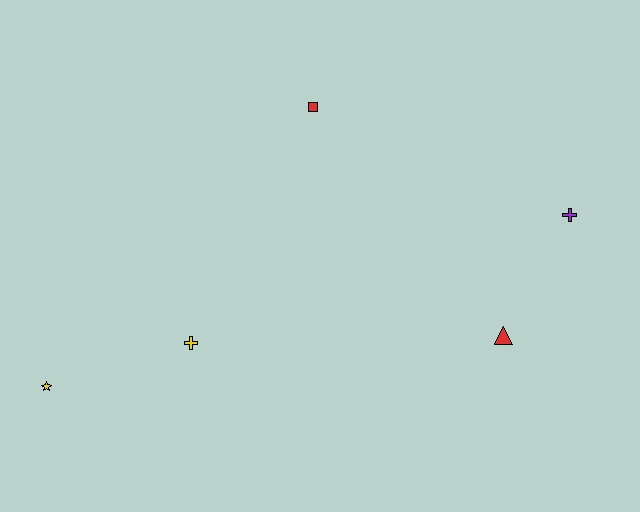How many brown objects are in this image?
There are no brown objects.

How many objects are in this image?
There are 5 objects.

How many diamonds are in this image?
There are no diamonds.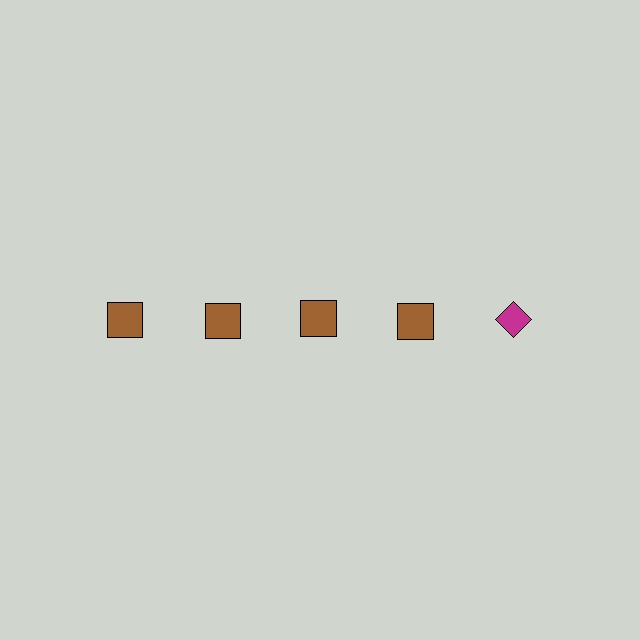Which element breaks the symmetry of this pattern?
The magenta diamond in the top row, rightmost column breaks the symmetry. All other shapes are brown squares.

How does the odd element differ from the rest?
It differs in both color (magenta instead of brown) and shape (diamond instead of square).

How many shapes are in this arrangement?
There are 5 shapes arranged in a grid pattern.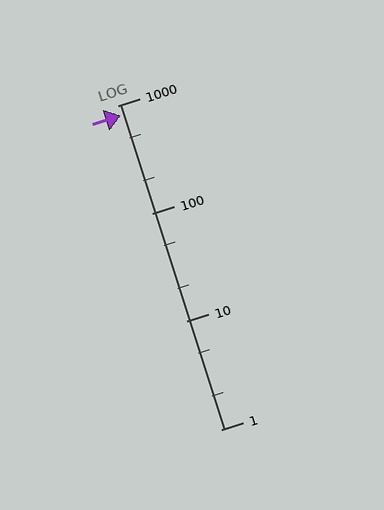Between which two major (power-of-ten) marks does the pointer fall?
The pointer is between 100 and 1000.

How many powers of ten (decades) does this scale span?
The scale spans 3 decades, from 1 to 1000.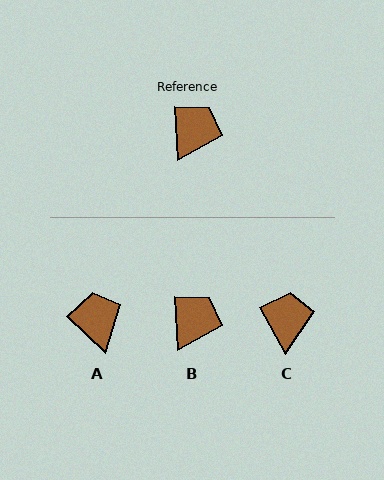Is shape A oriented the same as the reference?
No, it is off by about 44 degrees.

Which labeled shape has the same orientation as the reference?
B.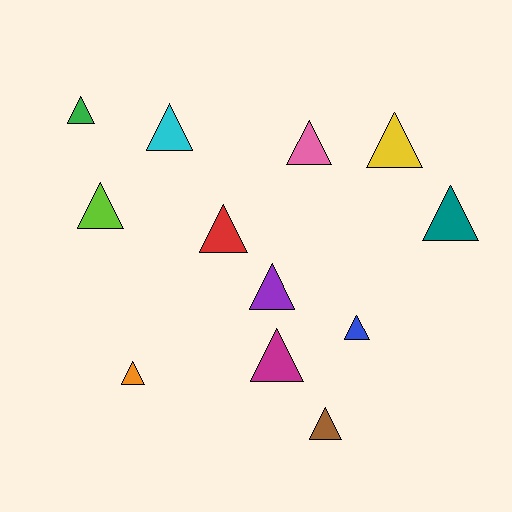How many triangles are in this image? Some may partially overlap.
There are 12 triangles.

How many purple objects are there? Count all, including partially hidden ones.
There is 1 purple object.